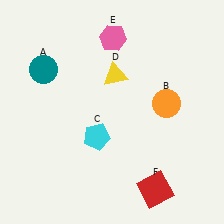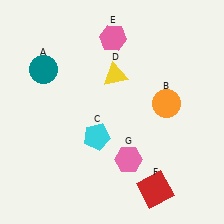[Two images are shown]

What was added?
A pink hexagon (G) was added in Image 2.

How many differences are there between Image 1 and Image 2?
There is 1 difference between the two images.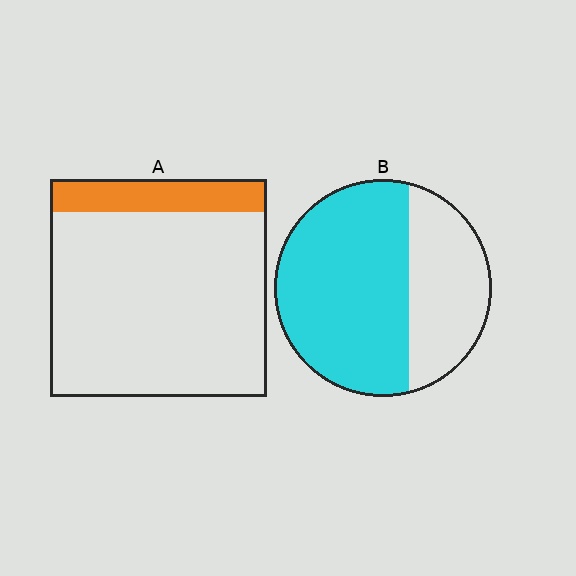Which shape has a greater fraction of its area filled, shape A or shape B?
Shape B.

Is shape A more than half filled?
No.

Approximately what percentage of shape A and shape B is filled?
A is approximately 15% and B is approximately 65%.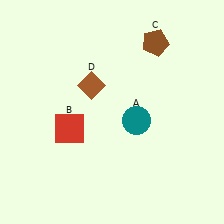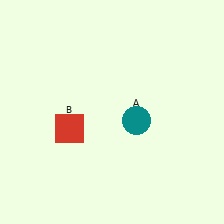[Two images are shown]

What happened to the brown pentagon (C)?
The brown pentagon (C) was removed in Image 2. It was in the top-right area of Image 1.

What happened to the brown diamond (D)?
The brown diamond (D) was removed in Image 2. It was in the top-left area of Image 1.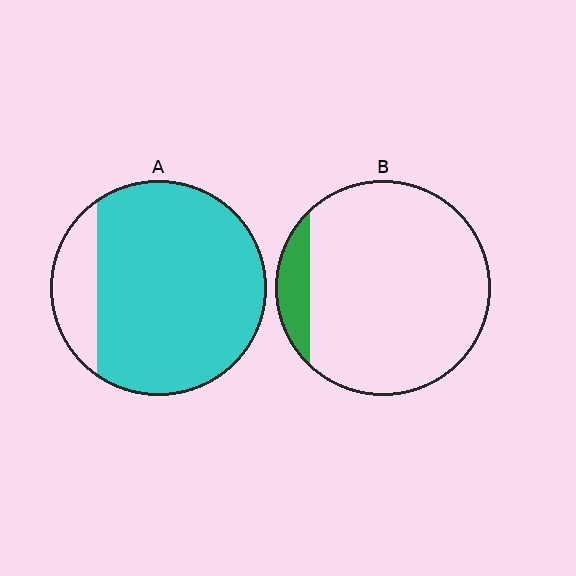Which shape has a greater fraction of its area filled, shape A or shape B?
Shape A.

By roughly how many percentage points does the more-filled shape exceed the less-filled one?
By roughly 75 percentage points (A over B).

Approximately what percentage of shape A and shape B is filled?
A is approximately 85% and B is approximately 10%.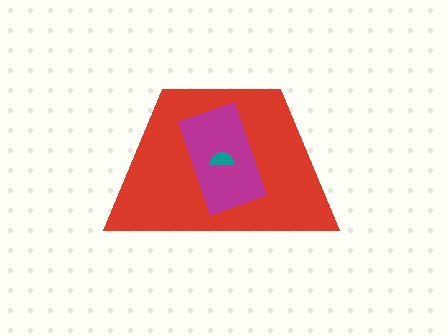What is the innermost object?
The teal semicircle.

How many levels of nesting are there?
3.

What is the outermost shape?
The red trapezoid.